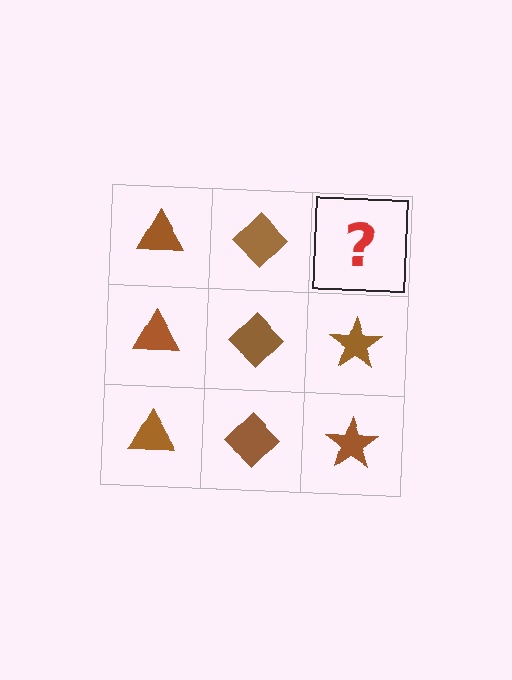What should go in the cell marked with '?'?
The missing cell should contain a brown star.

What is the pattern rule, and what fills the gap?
The rule is that each column has a consistent shape. The gap should be filled with a brown star.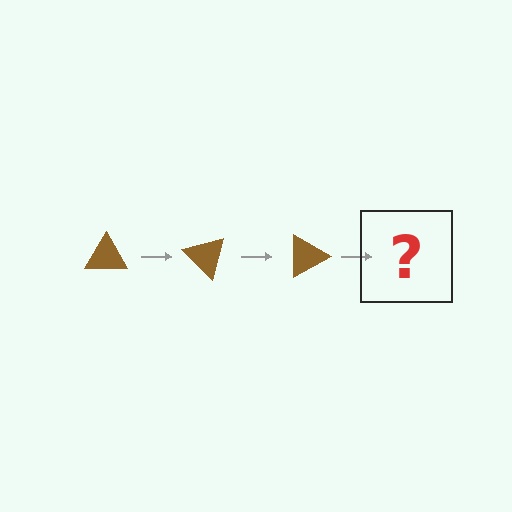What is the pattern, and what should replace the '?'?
The pattern is that the triangle rotates 45 degrees each step. The '?' should be a brown triangle rotated 135 degrees.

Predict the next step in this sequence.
The next step is a brown triangle rotated 135 degrees.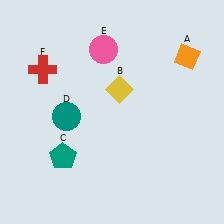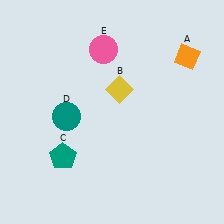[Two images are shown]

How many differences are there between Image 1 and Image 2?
There is 1 difference between the two images.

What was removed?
The red cross (F) was removed in Image 2.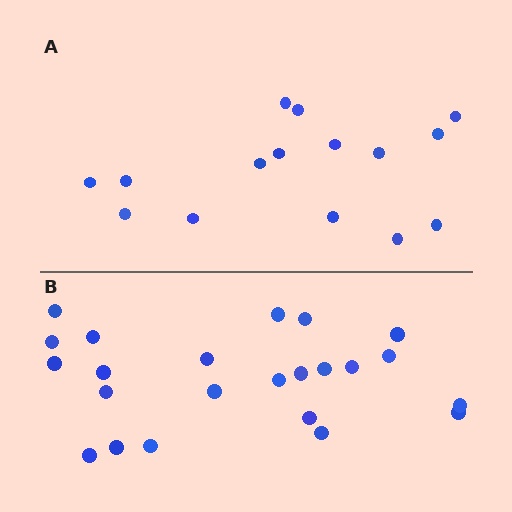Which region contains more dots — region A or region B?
Region B (the bottom region) has more dots.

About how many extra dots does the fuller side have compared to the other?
Region B has roughly 8 or so more dots than region A.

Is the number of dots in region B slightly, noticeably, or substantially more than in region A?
Region B has substantially more. The ratio is roughly 1.5 to 1.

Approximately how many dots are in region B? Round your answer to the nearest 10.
About 20 dots. (The exact count is 23, which rounds to 20.)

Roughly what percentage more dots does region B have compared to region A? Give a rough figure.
About 55% more.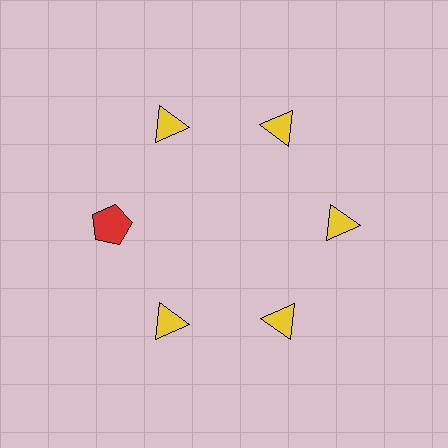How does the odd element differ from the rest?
It differs in both color (red instead of yellow) and shape (pentagon instead of triangle).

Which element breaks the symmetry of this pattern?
The red pentagon at roughly the 9 o'clock position breaks the symmetry. All other shapes are yellow triangles.